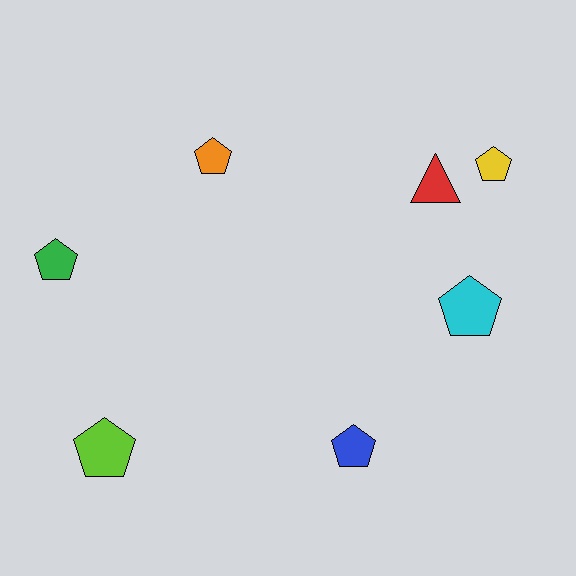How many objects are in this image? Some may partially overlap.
There are 7 objects.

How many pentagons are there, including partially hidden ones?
There are 6 pentagons.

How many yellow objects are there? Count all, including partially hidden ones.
There is 1 yellow object.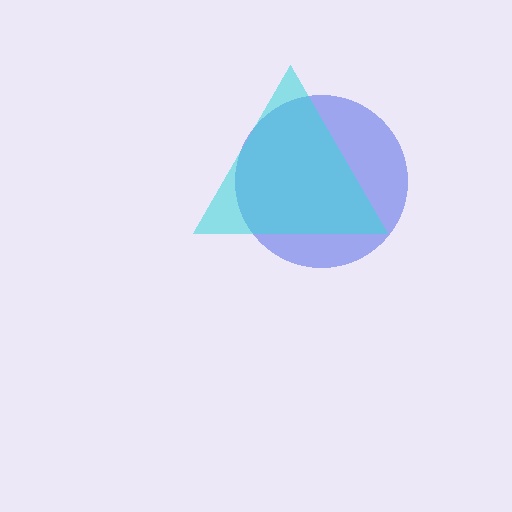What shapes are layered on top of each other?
The layered shapes are: a blue circle, a cyan triangle.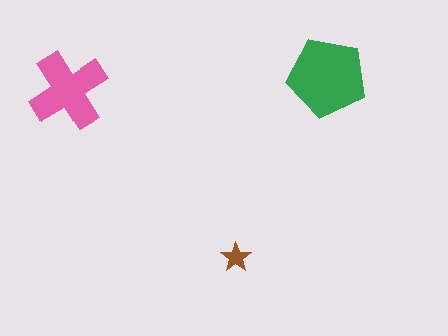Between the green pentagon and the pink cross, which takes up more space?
The green pentagon.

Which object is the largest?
The green pentagon.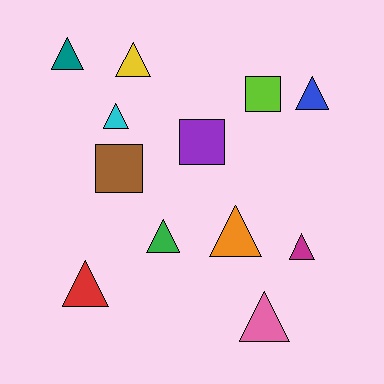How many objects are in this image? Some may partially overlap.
There are 12 objects.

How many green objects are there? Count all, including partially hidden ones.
There is 1 green object.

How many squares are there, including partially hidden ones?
There are 3 squares.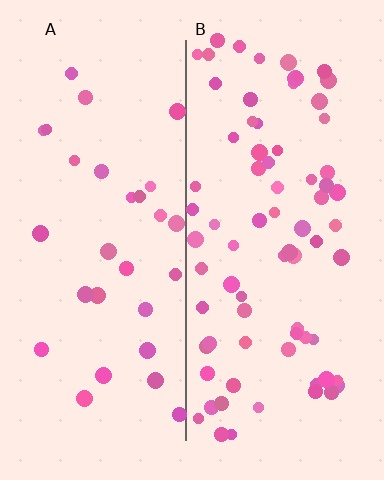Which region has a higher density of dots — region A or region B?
B (the right).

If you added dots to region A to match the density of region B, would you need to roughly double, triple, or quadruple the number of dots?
Approximately triple.